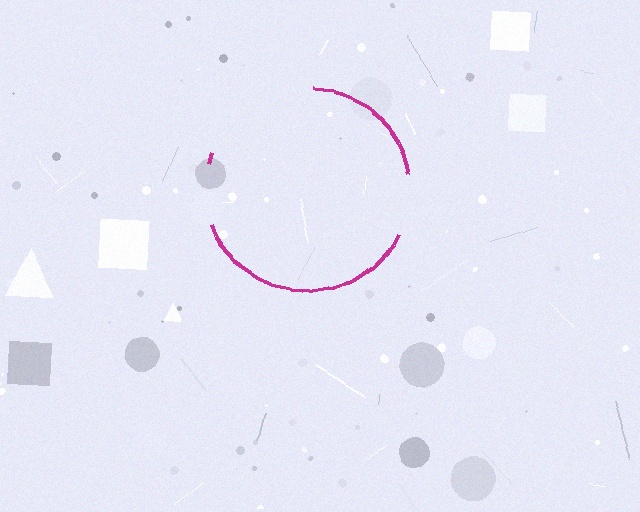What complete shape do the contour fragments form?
The contour fragments form a circle.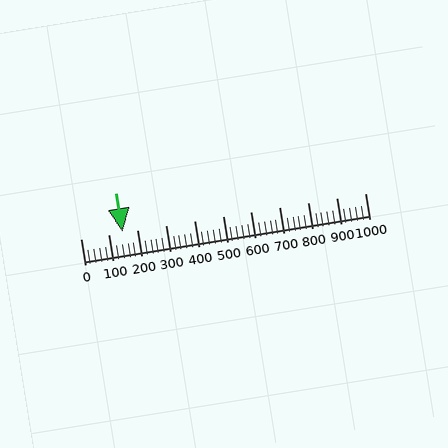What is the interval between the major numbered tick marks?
The major tick marks are spaced 100 units apart.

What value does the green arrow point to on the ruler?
The green arrow points to approximately 146.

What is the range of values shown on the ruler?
The ruler shows values from 0 to 1000.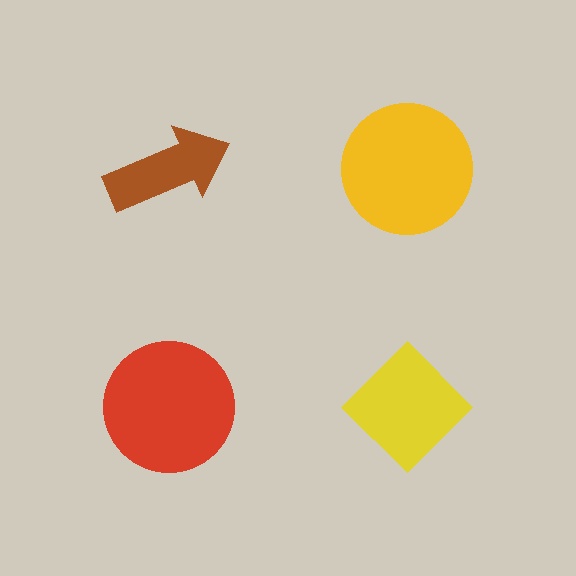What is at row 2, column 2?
A yellow diamond.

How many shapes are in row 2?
2 shapes.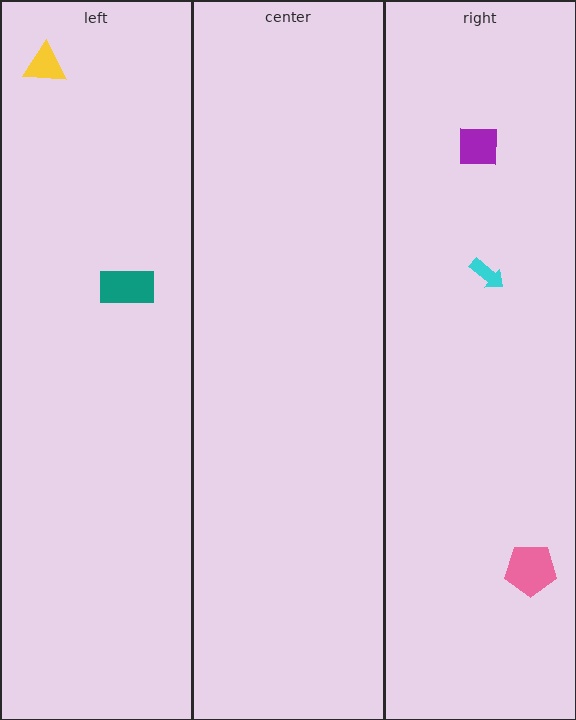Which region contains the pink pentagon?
The right region.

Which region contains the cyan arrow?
The right region.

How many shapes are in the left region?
2.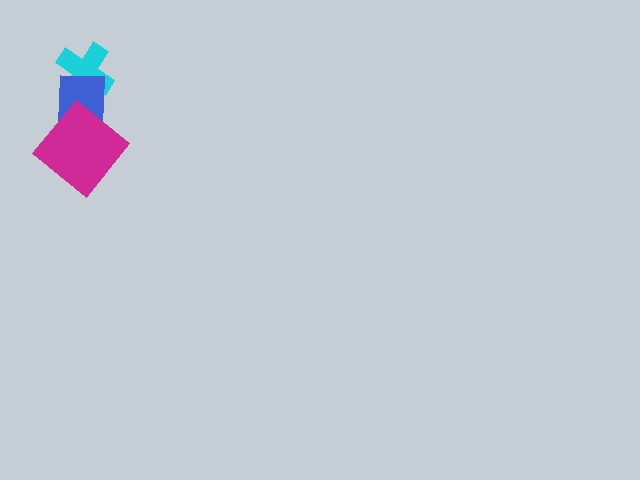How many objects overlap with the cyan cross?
1 object overlaps with the cyan cross.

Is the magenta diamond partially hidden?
No, no other shape covers it.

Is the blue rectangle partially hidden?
Yes, it is partially covered by another shape.